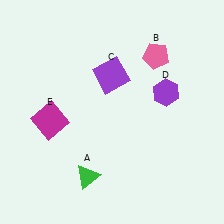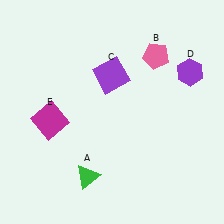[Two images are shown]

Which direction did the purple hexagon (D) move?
The purple hexagon (D) moved right.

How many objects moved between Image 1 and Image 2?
1 object moved between the two images.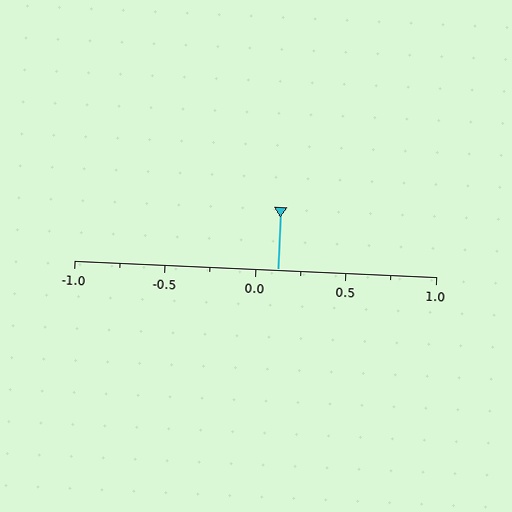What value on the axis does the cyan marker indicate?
The marker indicates approximately 0.12.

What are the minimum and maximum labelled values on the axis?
The axis runs from -1.0 to 1.0.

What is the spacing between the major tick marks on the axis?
The major ticks are spaced 0.5 apart.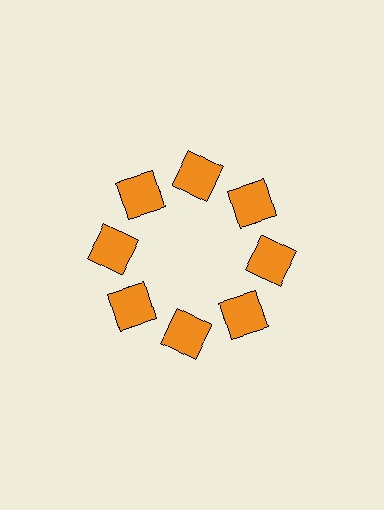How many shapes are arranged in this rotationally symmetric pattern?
There are 8 shapes, arranged in 8 groups of 1.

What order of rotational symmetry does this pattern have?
This pattern has 8-fold rotational symmetry.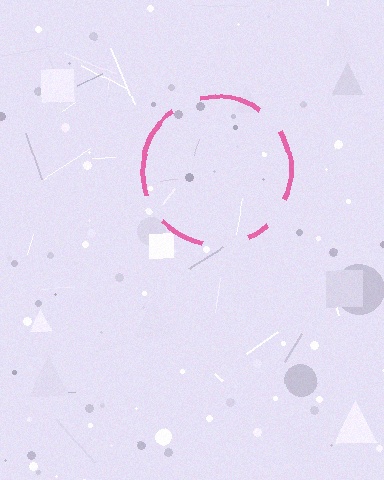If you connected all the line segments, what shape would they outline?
They would outline a circle.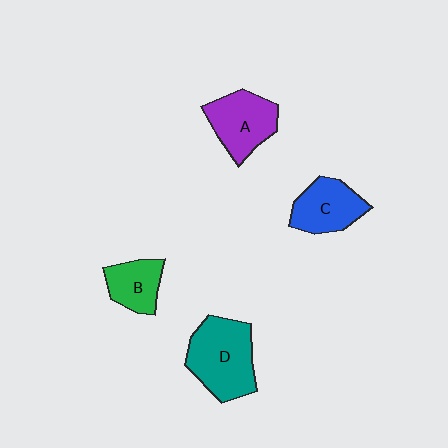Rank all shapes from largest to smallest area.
From largest to smallest: D (teal), A (purple), C (blue), B (green).